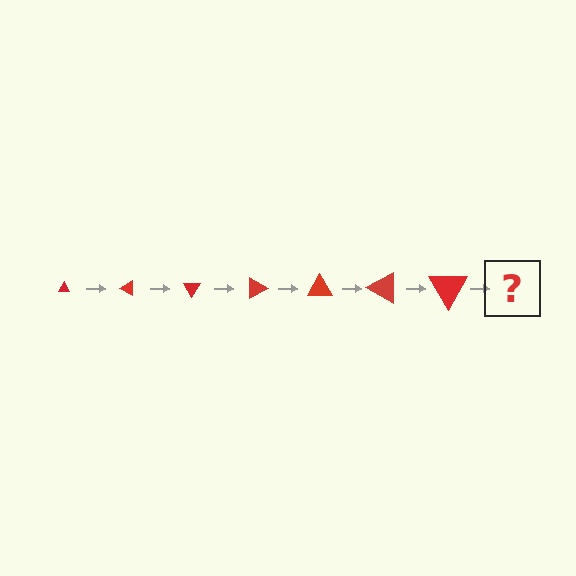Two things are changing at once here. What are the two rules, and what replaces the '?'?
The two rules are that the triangle grows larger each step and it rotates 30 degrees each step. The '?' should be a triangle, larger than the previous one and rotated 210 degrees from the start.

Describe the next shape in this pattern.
It should be a triangle, larger than the previous one and rotated 210 degrees from the start.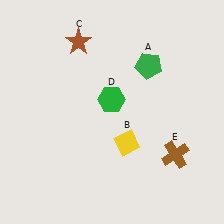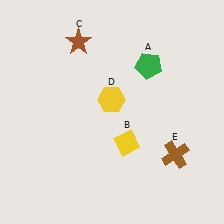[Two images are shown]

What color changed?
The hexagon (D) changed from green in Image 1 to yellow in Image 2.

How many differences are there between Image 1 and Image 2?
There is 1 difference between the two images.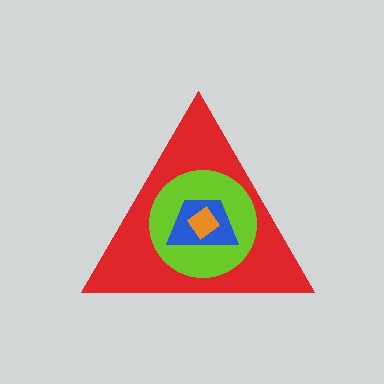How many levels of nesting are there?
4.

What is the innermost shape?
The orange diamond.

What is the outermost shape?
The red triangle.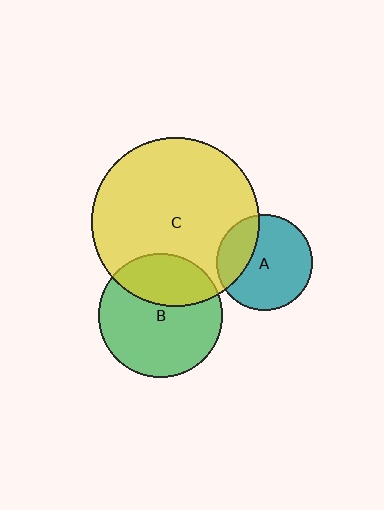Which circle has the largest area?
Circle C (yellow).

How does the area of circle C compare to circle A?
Approximately 3.1 times.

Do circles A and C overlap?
Yes.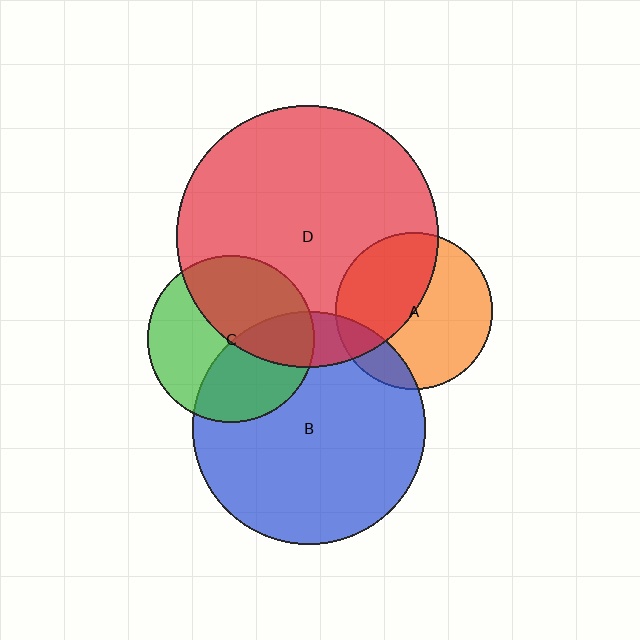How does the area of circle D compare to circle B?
Approximately 1.3 times.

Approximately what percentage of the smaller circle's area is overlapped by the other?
Approximately 40%.